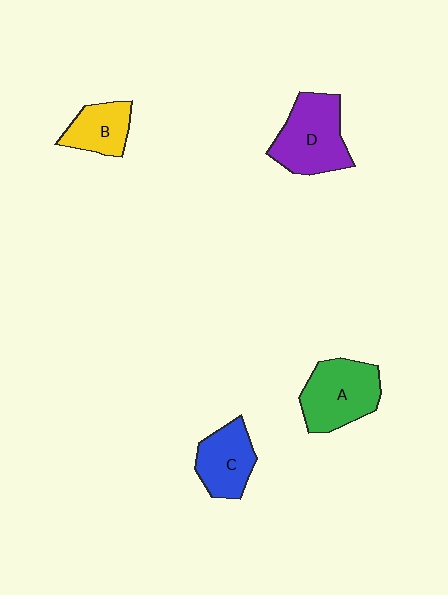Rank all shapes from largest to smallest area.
From largest to smallest: D (purple), A (green), C (blue), B (yellow).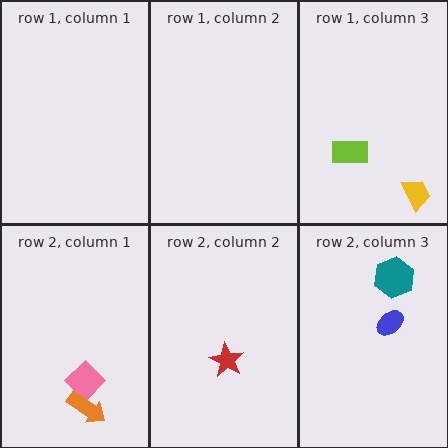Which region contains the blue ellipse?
The row 2, column 3 region.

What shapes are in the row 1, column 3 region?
The yellow trapezoid, the lime rectangle.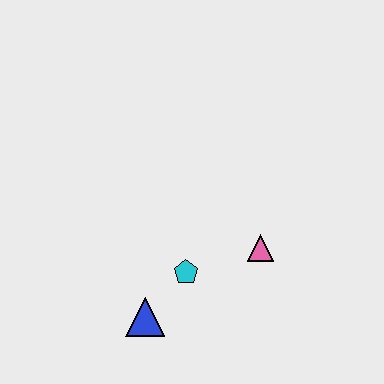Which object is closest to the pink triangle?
The cyan pentagon is closest to the pink triangle.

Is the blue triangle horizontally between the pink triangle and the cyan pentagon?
No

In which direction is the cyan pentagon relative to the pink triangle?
The cyan pentagon is to the left of the pink triangle.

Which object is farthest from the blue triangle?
The pink triangle is farthest from the blue triangle.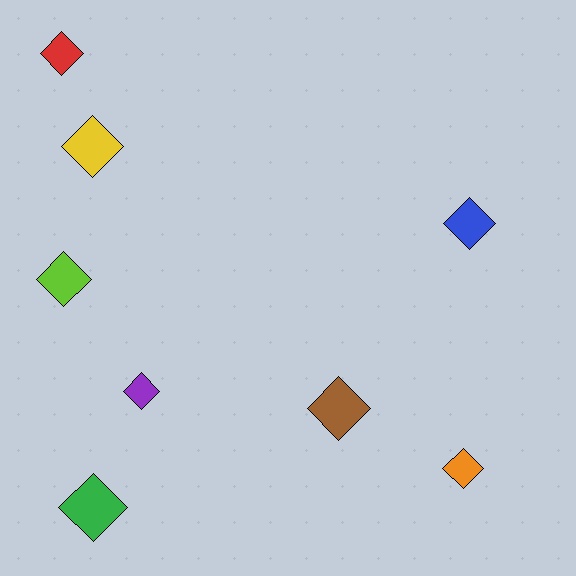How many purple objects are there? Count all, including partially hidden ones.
There is 1 purple object.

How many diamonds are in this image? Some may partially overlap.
There are 8 diamonds.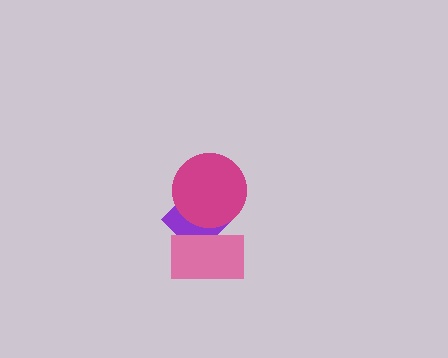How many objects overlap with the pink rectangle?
1 object overlaps with the pink rectangle.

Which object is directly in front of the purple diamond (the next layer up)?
The magenta circle is directly in front of the purple diamond.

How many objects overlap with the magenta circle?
1 object overlaps with the magenta circle.